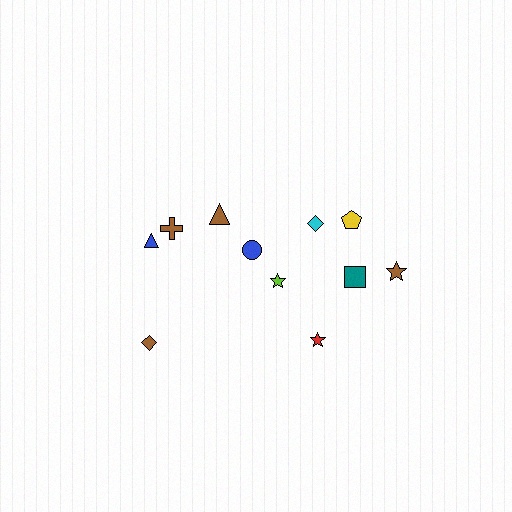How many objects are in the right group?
There are 7 objects.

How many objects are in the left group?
There are 4 objects.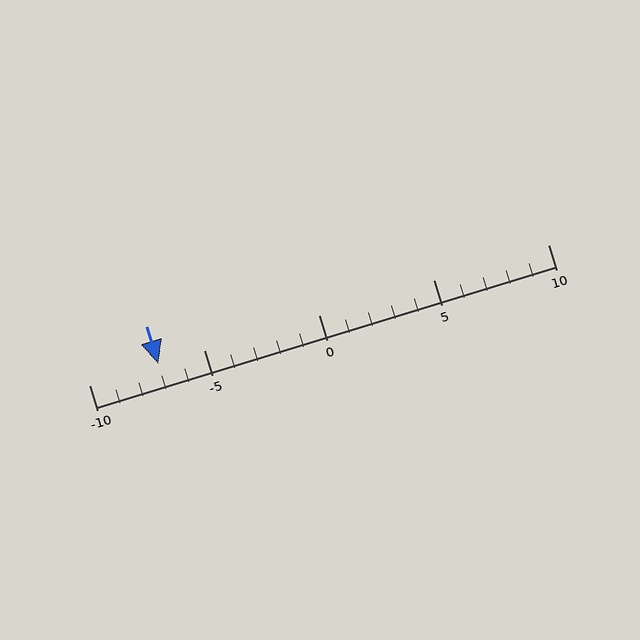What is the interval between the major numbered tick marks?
The major tick marks are spaced 5 units apart.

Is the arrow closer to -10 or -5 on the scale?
The arrow is closer to -5.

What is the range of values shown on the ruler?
The ruler shows values from -10 to 10.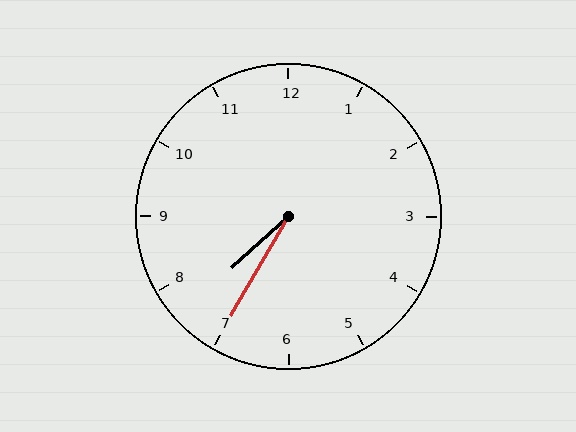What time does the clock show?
7:35.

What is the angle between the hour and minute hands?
Approximately 18 degrees.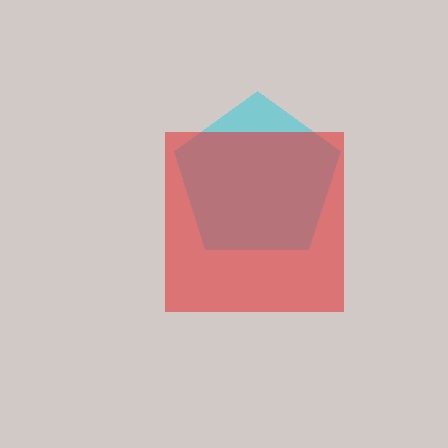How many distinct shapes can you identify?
There are 2 distinct shapes: a cyan pentagon, a red square.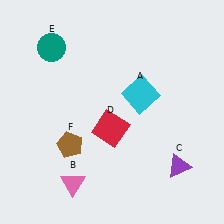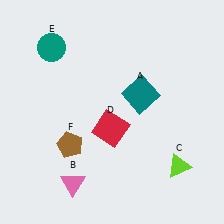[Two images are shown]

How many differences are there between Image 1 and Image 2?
There are 2 differences between the two images.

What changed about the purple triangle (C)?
In Image 1, C is purple. In Image 2, it changed to lime.